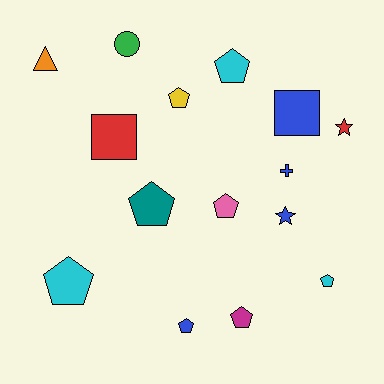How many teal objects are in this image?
There is 1 teal object.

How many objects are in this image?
There are 15 objects.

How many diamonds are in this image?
There are no diamonds.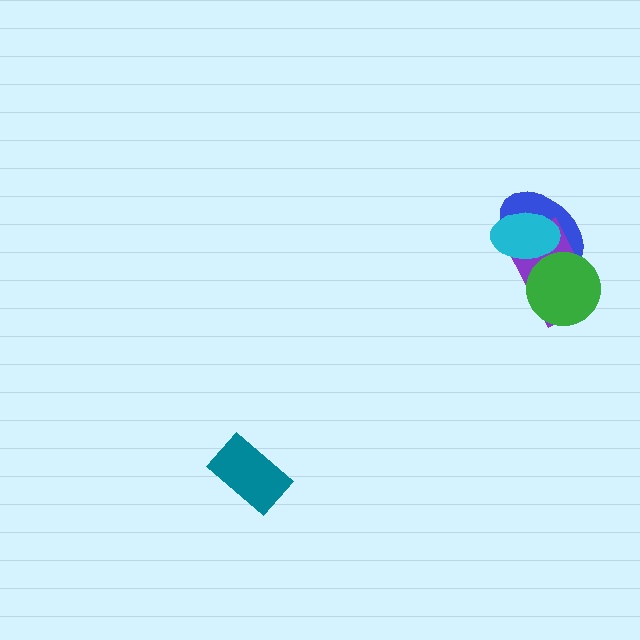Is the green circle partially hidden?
No, no other shape covers it.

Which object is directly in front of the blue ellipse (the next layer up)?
The purple rectangle is directly in front of the blue ellipse.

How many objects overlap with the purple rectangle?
3 objects overlap with the purple rectangle.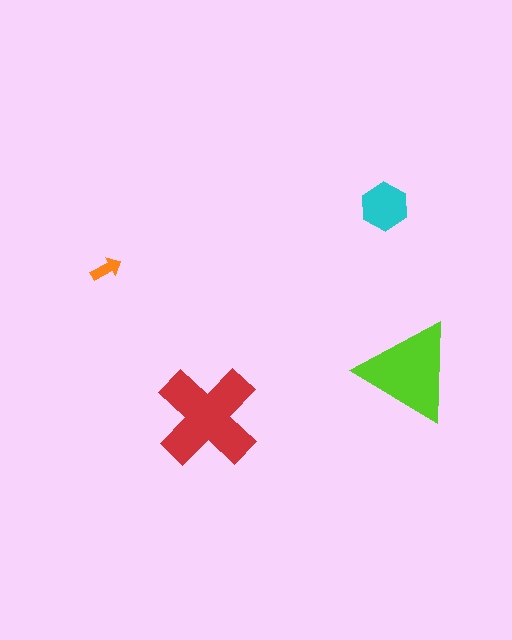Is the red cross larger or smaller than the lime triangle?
Larger.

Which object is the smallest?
The orange arrow.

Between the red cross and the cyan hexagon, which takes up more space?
The red cross.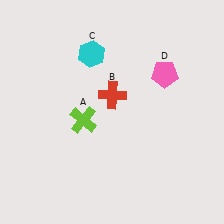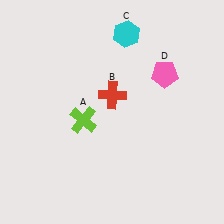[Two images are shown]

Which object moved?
The cyan hexagon (C) moved right.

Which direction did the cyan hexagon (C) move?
The cyan hexagon (C) moved right.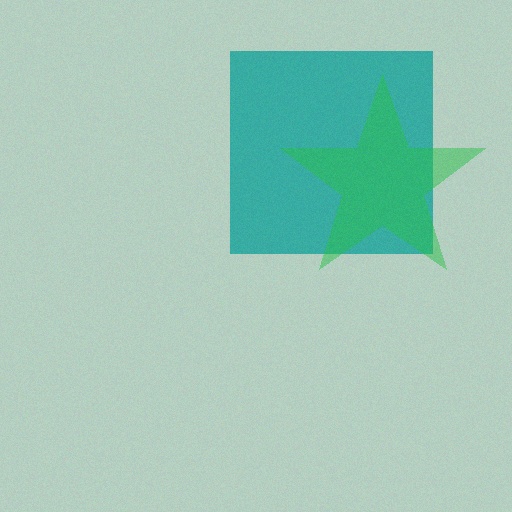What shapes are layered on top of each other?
The layered shapes are: a teal square, a green star.